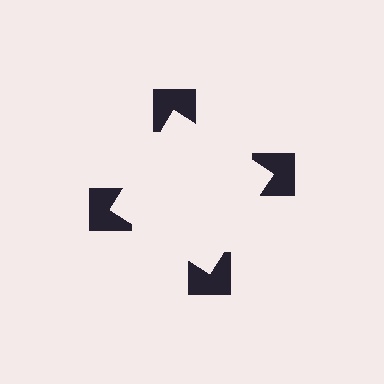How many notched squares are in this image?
There are 4 — one at each vertex of the illusory square.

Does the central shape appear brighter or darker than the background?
It typically appears slightly brighter than the background, even though no actual brightness change is drawn.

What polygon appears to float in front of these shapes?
An illusory square — its edges are inferred from the aligned wedge cuts in the notched squares, not physically drawn.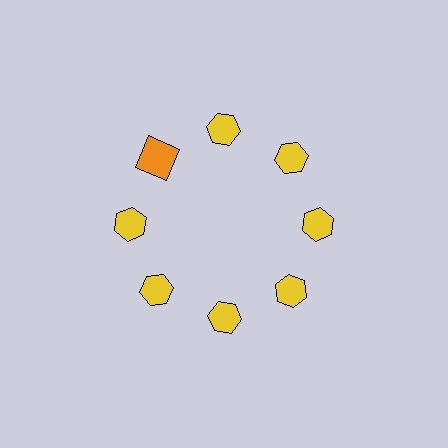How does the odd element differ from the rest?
It differs in both color (orange instead of yellow) and shape (square instead of hexagon).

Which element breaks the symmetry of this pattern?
The orange square at roughly the 10 o'clock position breaks the symmetry. All other shapes are yellow hexagons.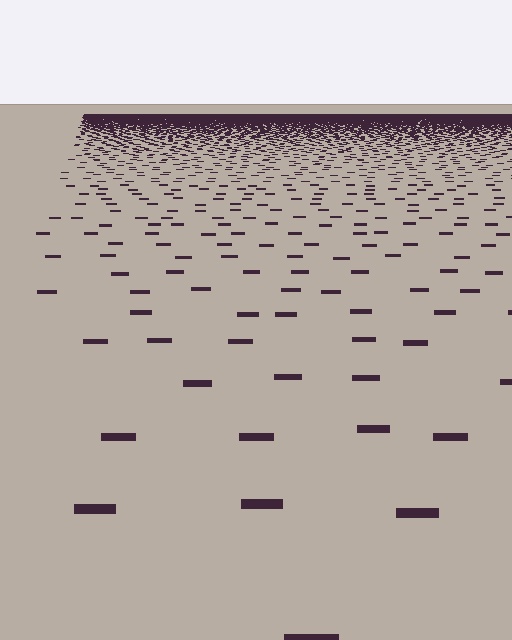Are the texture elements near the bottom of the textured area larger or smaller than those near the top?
Larger. Near the bottom, elements are closer to the viewer and appear at a bigger on-screen size.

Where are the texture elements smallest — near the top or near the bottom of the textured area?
Near the top.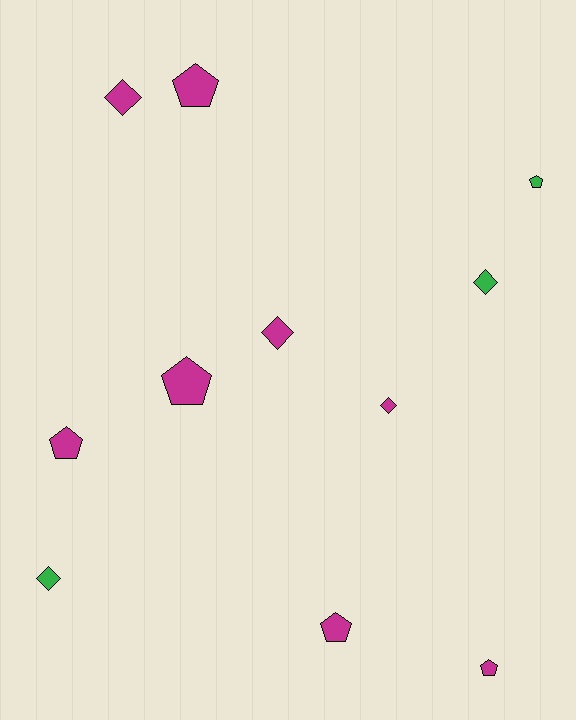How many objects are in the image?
There are 11 objects.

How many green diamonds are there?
There are 2 green diamonds.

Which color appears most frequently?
Magenta, with 8 objects.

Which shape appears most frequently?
Pentagon, with 6 objects.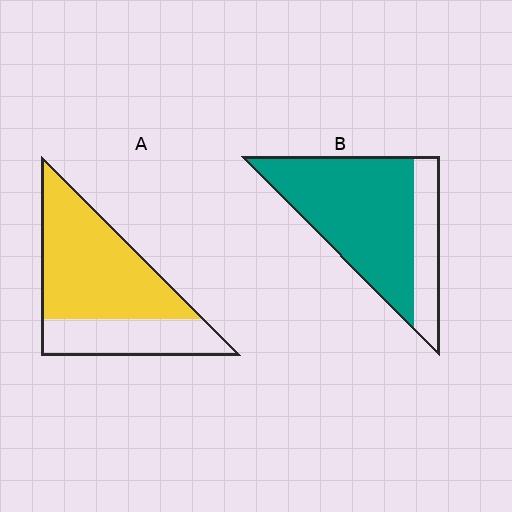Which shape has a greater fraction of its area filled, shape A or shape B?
Shape B.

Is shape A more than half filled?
Yes.